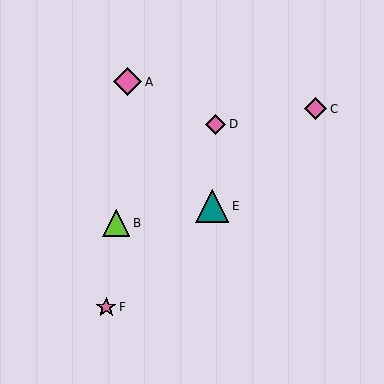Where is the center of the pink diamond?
The center of the pink diamond is at (216, 124).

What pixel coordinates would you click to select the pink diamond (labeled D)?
Click at (216, 124) to select the pink diamond D.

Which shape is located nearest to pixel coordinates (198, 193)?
The teal triangle (labeled E) at (212, 206) is nearest to that location.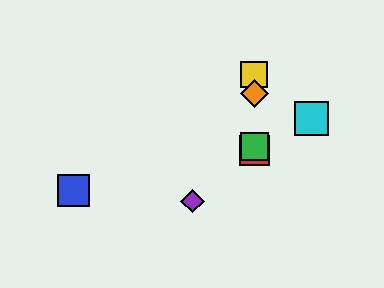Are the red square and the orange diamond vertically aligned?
Yes, both are at x≈254.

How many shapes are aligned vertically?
4 shapes (the red square, the green square, the yellow square, the orange diamond) are aligned vertically.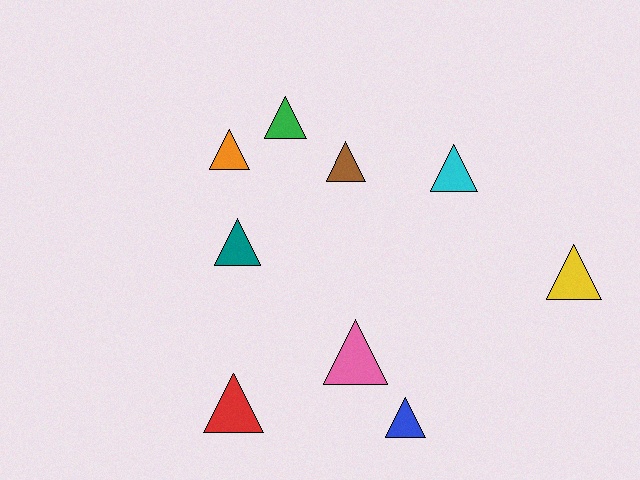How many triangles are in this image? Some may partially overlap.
There are 9 triangles.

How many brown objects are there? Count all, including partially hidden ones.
There is 1 brown object.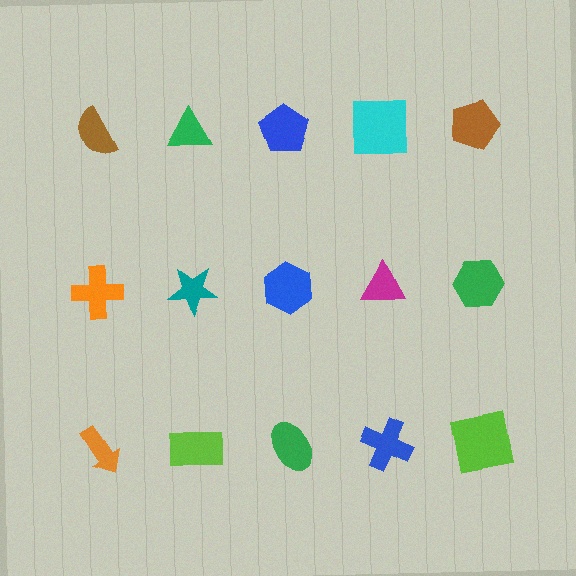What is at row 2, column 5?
A green hexagon.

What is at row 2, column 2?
A teal star.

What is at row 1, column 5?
A brown pentagon.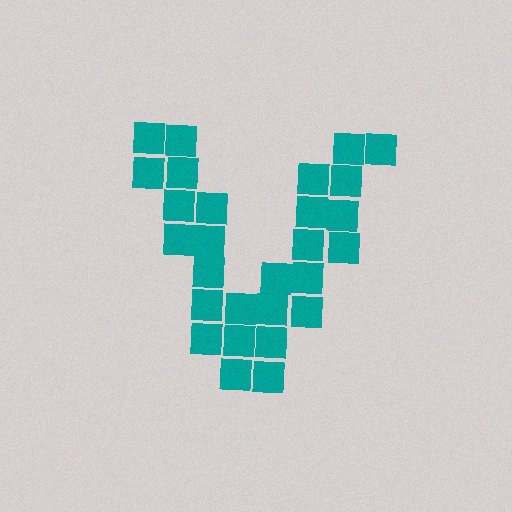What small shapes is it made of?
It is made of small squares.